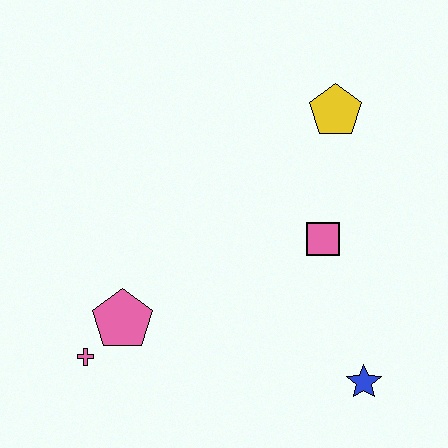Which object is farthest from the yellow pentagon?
The pink cross is farthest from the yellow pentagon.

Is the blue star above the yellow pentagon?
No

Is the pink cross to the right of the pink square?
No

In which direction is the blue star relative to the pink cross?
The blue star is to the right of the pink cross.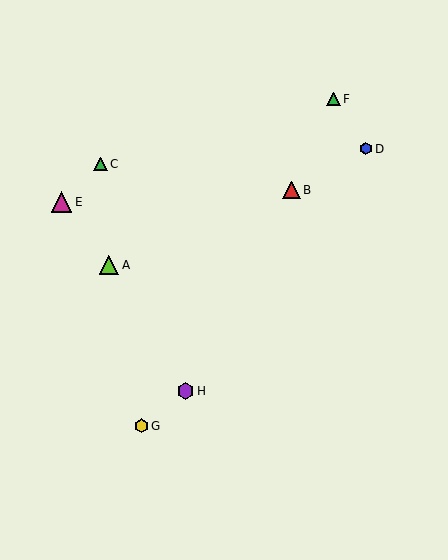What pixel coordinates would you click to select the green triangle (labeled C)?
Click at (100, 164) to select the green triangle C.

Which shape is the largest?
The magenta triangle (labeled E) is the largest.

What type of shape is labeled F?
Shape F is a green triangle.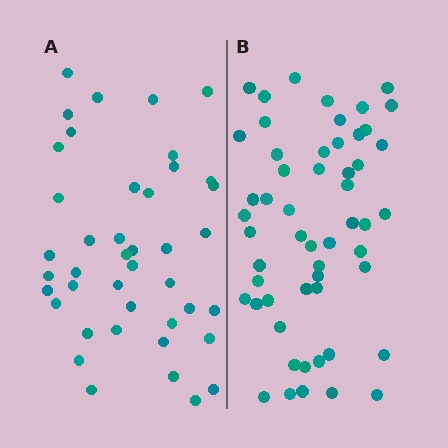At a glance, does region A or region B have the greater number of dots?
Region B (the right region) has more dots.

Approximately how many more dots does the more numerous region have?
Region B has roughly 12 or so more dots than region A.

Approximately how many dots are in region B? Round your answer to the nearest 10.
About 50 dots. (The exact count is 54, which rounds to 50.)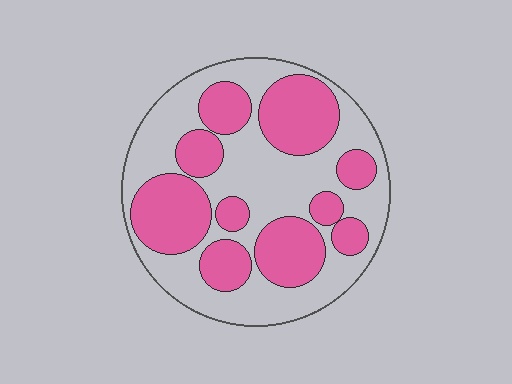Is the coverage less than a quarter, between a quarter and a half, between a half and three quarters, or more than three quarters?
Between a quarter and a half.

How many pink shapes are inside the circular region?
10.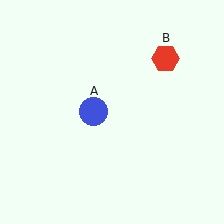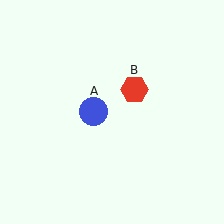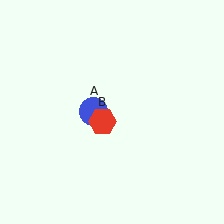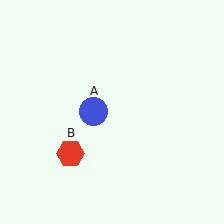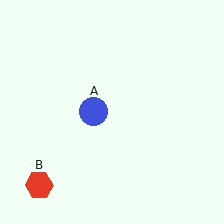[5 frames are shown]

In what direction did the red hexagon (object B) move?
The red hexagon (object B) moved down and to the left.